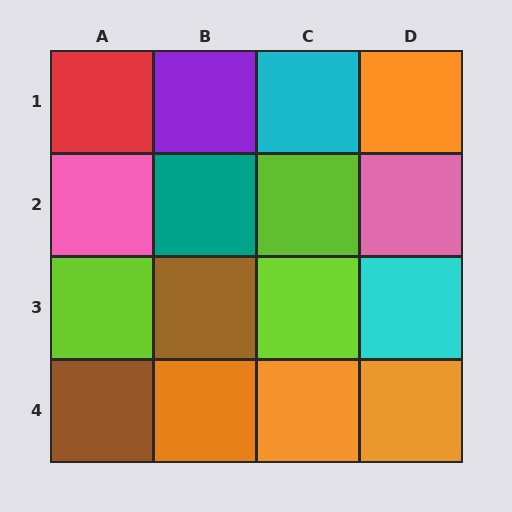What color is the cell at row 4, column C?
Orange.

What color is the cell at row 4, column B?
Orange.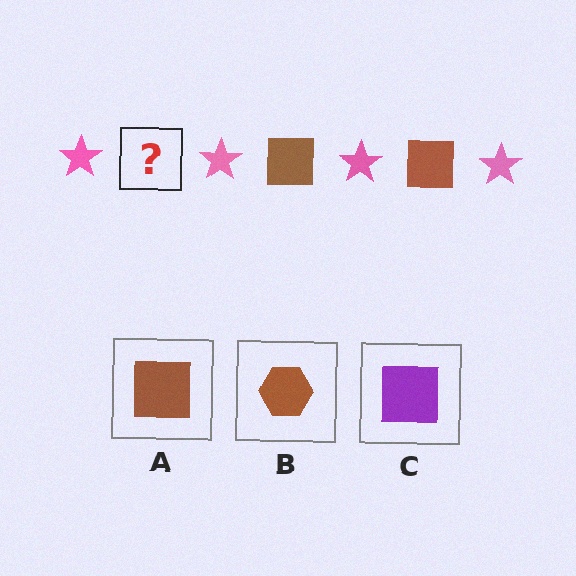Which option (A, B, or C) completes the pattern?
A.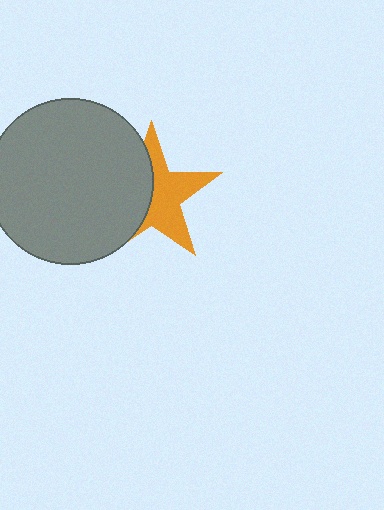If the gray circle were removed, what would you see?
You would see the complete orange star.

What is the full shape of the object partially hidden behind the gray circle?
The partially hidden object is an orange star.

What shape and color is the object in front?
The object in front is a gray circle.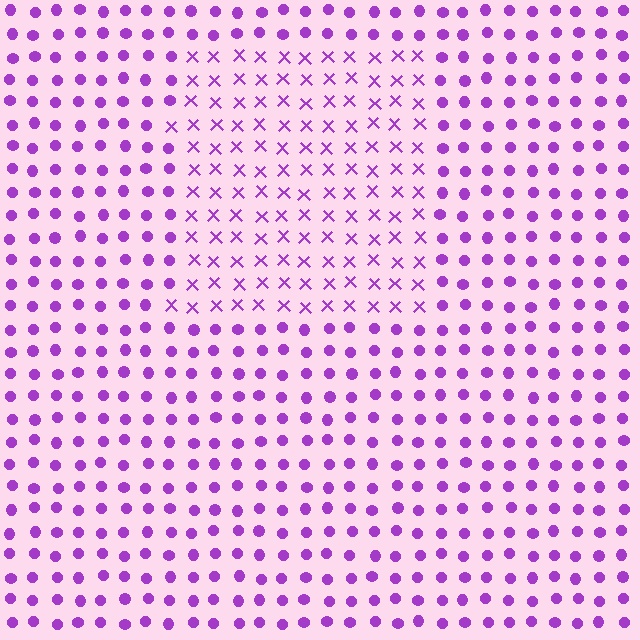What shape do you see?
I see a rectangle.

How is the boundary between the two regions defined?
The boundary is defined by a change in element shape: X marks inside vs. circles outside. All elements share the same color and spacing.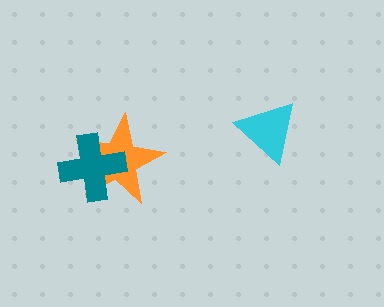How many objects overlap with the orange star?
1 object overlaps with the orange star.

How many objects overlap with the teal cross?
1 object overlaps with the teal cross.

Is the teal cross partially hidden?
No, no other shape covers it.